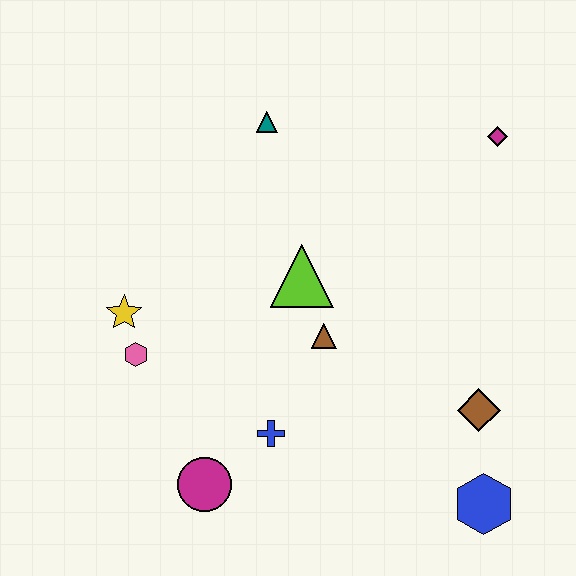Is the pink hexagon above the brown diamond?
Yes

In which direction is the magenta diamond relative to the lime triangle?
The magenta diamond is to the right of the lime triangle.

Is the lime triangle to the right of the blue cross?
Yes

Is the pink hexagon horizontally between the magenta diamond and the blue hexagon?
No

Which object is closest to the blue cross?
The magenta circle is closest to the blue cross.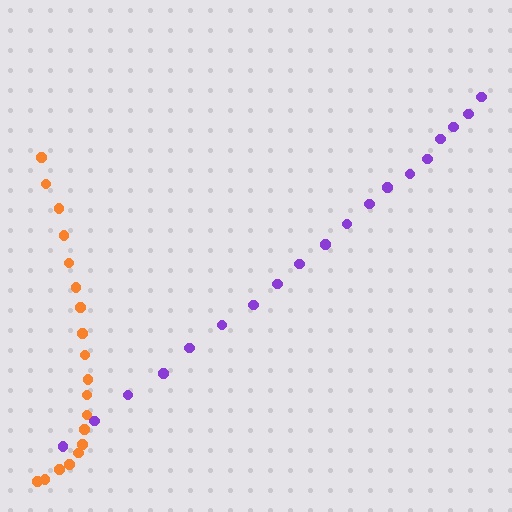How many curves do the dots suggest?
There are 2 distinct paths.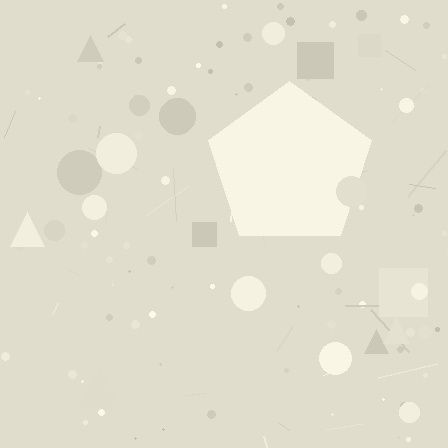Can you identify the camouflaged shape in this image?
The camouflaged shape is a pentagon.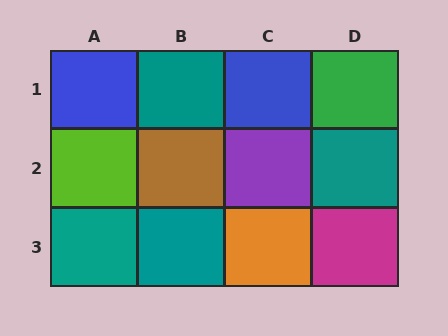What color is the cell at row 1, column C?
Blue.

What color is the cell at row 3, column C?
Orange.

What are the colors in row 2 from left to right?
Lime, brown, purple, teal.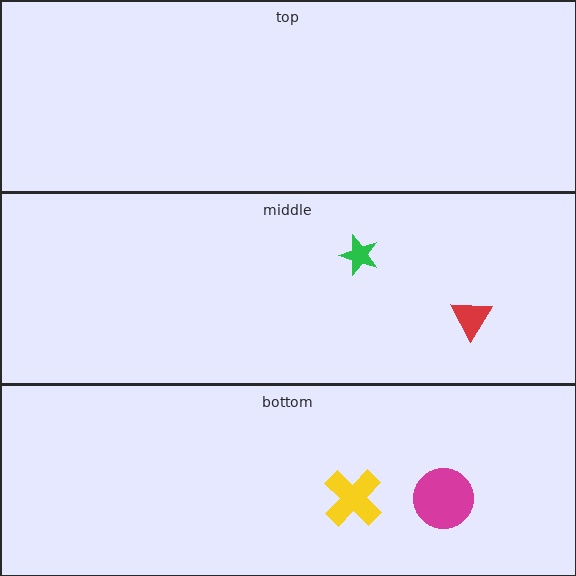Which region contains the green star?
The middle region.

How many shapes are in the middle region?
2.